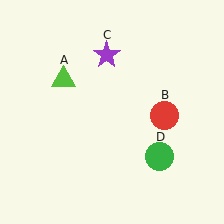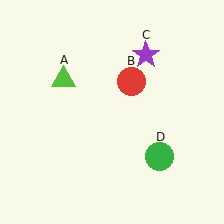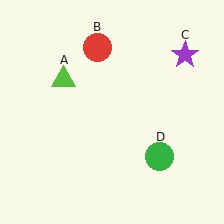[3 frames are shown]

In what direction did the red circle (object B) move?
The red circle (object B) moved up and to the left.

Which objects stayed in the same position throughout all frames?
Lime triangle (object A) and green circle (object D) remained stationary.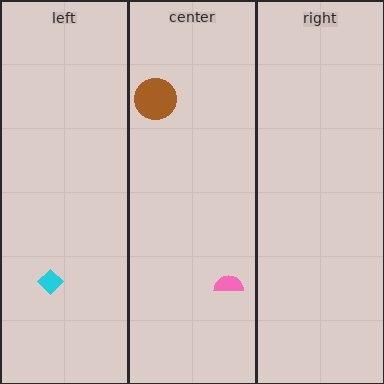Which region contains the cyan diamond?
The left region.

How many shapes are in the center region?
2.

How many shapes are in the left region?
1.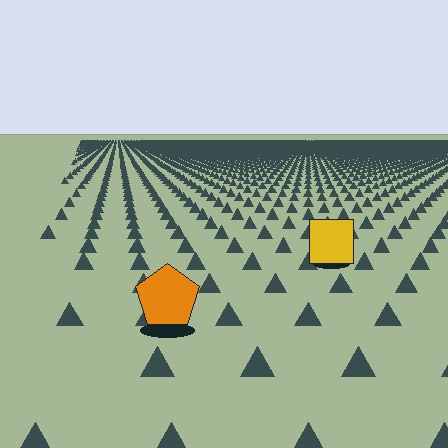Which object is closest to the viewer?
The orange pentagon is closest. The texture marks near it are larger and more spread out.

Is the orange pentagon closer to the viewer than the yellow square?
Yes. The orange pentagon is closer — you can tell from the texture gradient: the ground texture is coarser near it.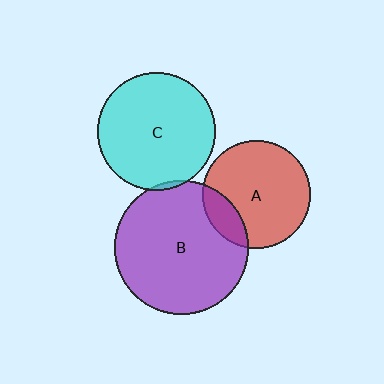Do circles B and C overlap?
Yes.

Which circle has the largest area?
Circle B (purple).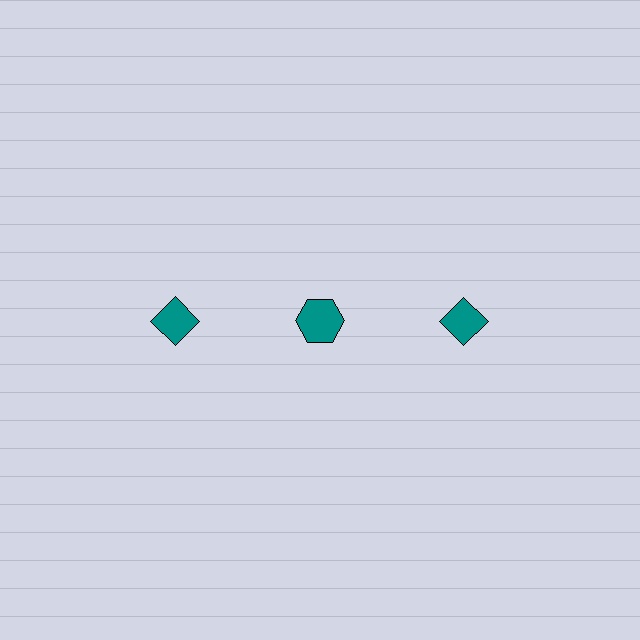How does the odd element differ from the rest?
It has a different shape: hexagon instead of diamond.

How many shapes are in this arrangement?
There are 3 shapes arranged in a grid pattern.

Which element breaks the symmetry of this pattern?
The teal hexagon in the top row, second from left column breaks the symmetry. All other shapes are teal diamonds.